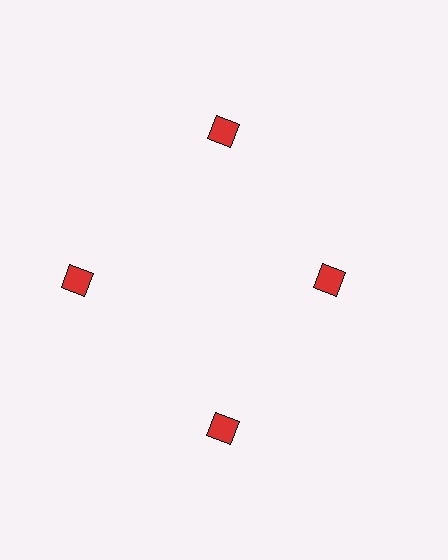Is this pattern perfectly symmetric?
No. The 4 red diamonds are arranged in a ring, but one element near the 3 o'clock position is pulled inward toward the center, breaking the 4-fold rotational symmetry.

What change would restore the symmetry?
The symmetry would be restored by moving it outward, back onto the ring so that all 4 diamonds sit at equal angles and equal distance from the center.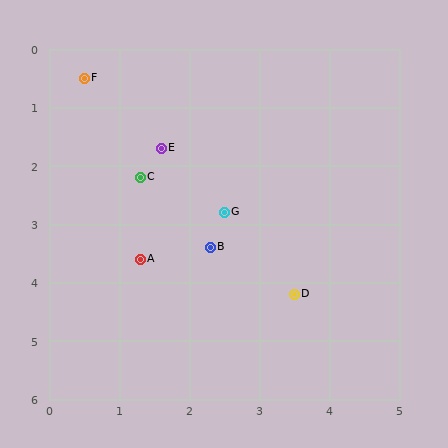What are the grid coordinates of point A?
Point A is at approximately (1.3, 3.6).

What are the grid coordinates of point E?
Point E is at approximately (1.6, 1.7).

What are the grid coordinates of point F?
Point F is at approximately (0.5, 0.5).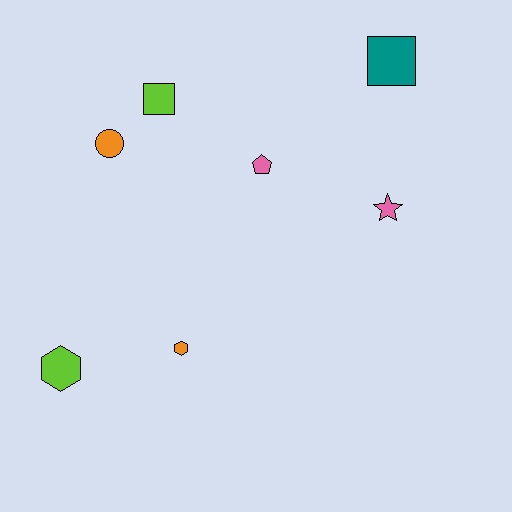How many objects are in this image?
There are 7 objects.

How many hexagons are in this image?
There are 2 hexagons.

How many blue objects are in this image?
There are no blue objects.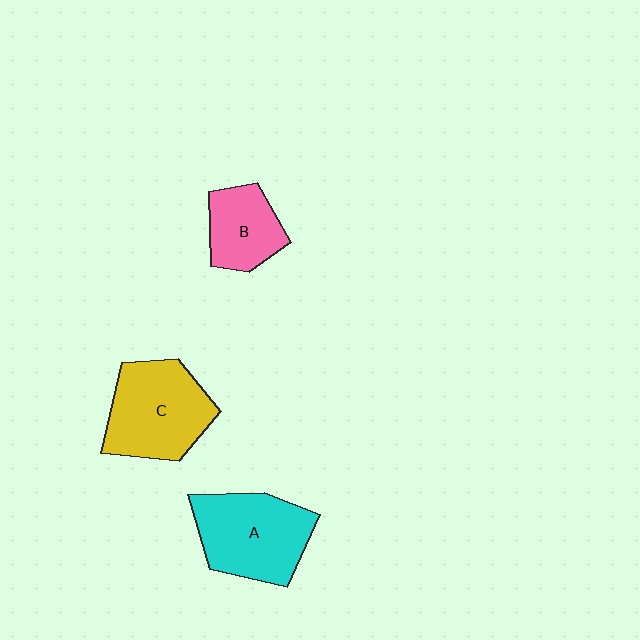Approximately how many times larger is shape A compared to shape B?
Approximately 1.7 times.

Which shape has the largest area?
Shape A (cyan).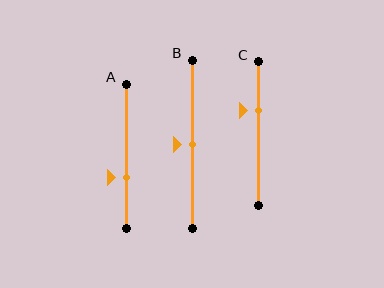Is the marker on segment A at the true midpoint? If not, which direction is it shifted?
No, the marker on segment A is shifted downward by about 15% of the segment length.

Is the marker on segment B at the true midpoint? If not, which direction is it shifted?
Yes, the marker on segment B is at the true midpoint.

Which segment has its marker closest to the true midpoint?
Segment B has its marker closest to the true midpoint.